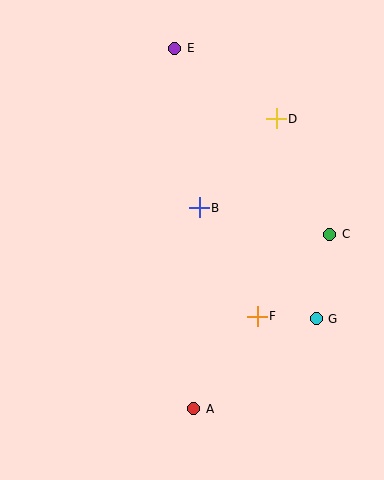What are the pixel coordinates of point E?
Point E is at (175, 48).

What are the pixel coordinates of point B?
Point B is at (199, 208).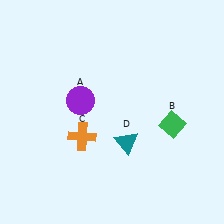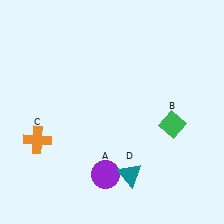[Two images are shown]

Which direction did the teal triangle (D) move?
The teal triangle (D) moved down.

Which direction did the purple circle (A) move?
The purple circle (A) moved down.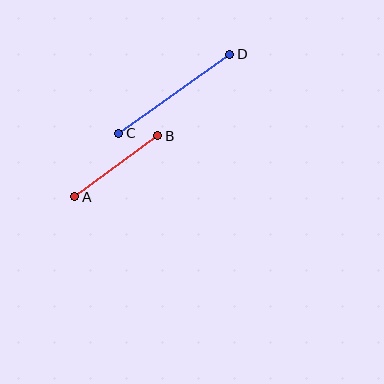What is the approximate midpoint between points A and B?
The midpoint is at approximately (116, 166) pixels.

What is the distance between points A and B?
The distance is approximately 103 pixels.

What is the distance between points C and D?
The distance is approximately 136 pixels.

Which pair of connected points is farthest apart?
Points C and D are farthest apart.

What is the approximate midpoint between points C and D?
The midpoint is at approximately (174, 94) pixels.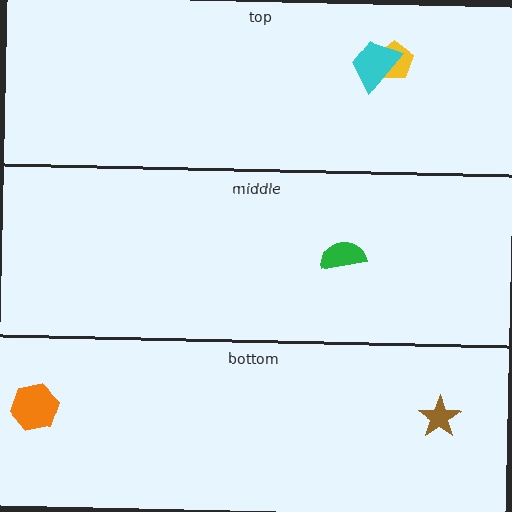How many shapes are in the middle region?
1.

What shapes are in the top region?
The yellow pentagon, the cyan trapezoid.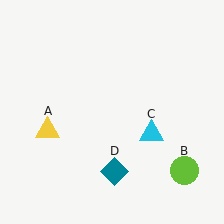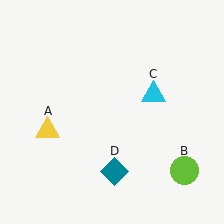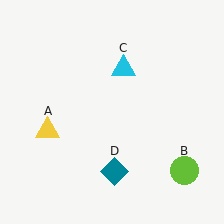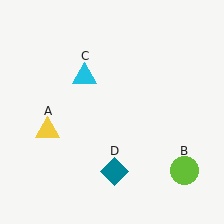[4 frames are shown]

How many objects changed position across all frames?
1 object changed position: cyan triangle (object C).